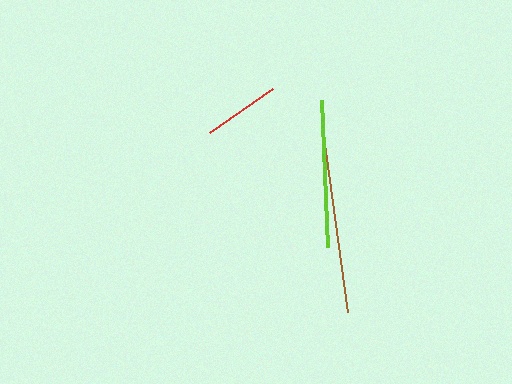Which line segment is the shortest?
The red line is the shortest at approximately 77 pixels.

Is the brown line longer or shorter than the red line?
The brown line is longer than the red line.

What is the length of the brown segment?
The brown segment is approximately 185 pixels long.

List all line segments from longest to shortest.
From longest to shortest: brown, lime, red.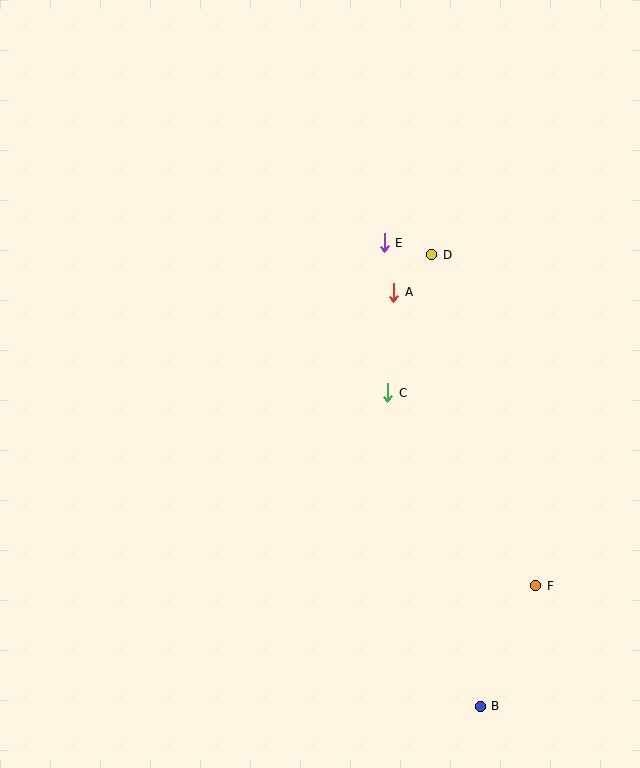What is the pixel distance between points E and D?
The distance between E and D is 49 pixels.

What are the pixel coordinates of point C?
Point C is at (388, 393).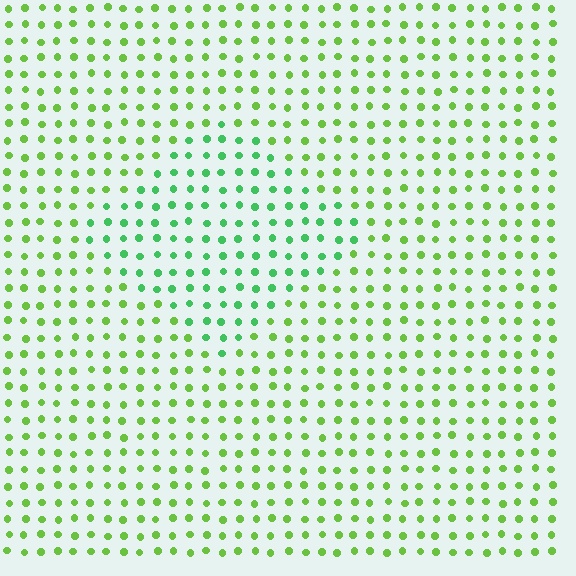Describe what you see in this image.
The image is filled with small lime elements in a uniform arrangement. A diamond-shaped region is visible where the elements are tinted to a slightly different hue, forming a subtle color boundary.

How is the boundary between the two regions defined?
The boundary is defined purely by a slight shift in hue (about 33 degrees). Spacing, size, and orientation are identical on both sides.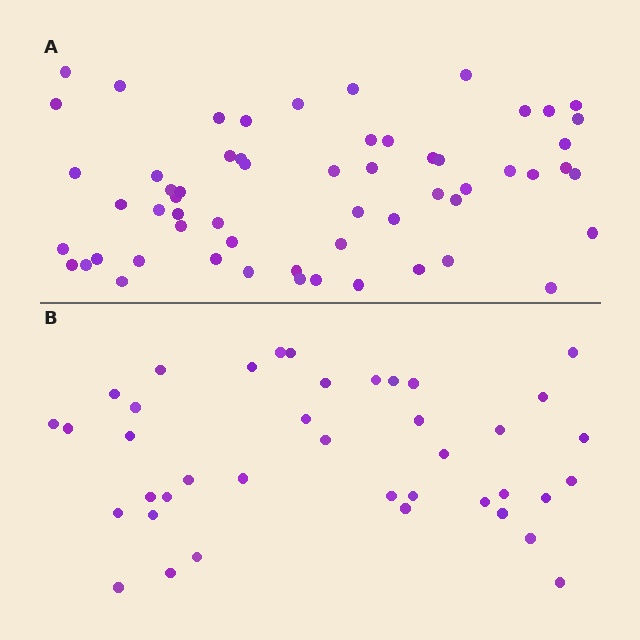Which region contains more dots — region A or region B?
Region A (the top region) has more dots.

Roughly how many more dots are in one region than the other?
Region A has approximately 20 more dots than region B.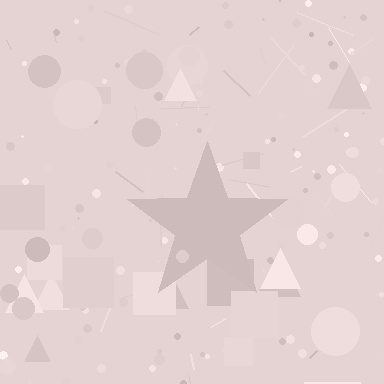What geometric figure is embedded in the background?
A star is embedded in the background.